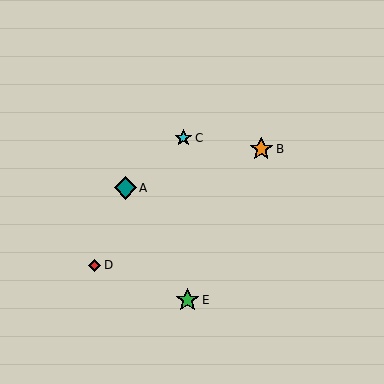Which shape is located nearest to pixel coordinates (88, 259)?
The red diamond (labeled D) at (94, 265) is nearest to that location.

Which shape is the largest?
The orange star (labeled B) is the largest.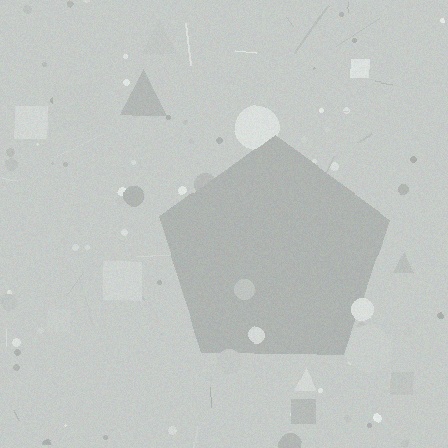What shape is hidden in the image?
A pentagon is hidden in the image.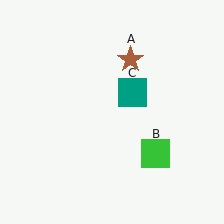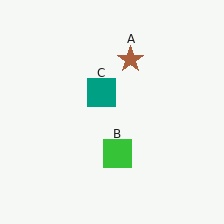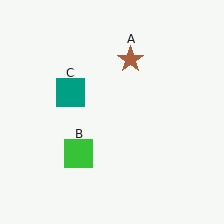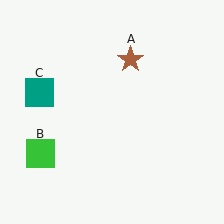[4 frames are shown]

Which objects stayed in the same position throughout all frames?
Brown star (object A) remained stationary.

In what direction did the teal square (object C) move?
The teal square (object C) moved left.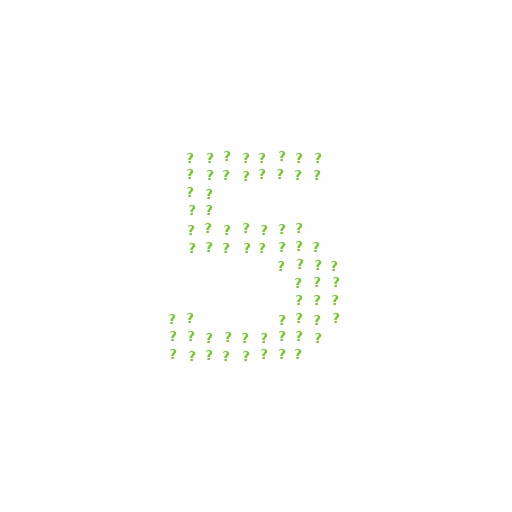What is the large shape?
The large shape is the digit 5.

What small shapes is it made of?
It is made of small question marks.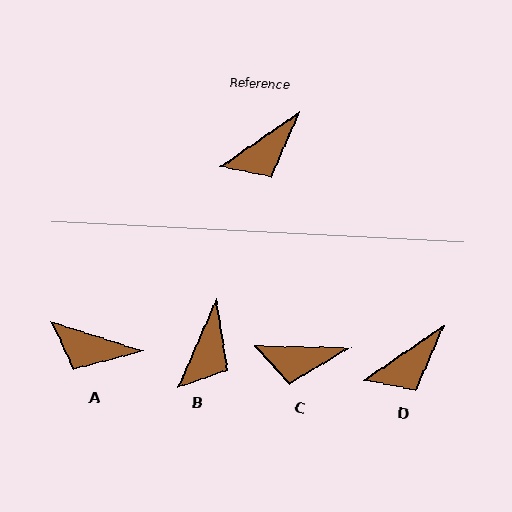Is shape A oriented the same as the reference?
No, it is off by about 52 degrees.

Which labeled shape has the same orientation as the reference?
D.